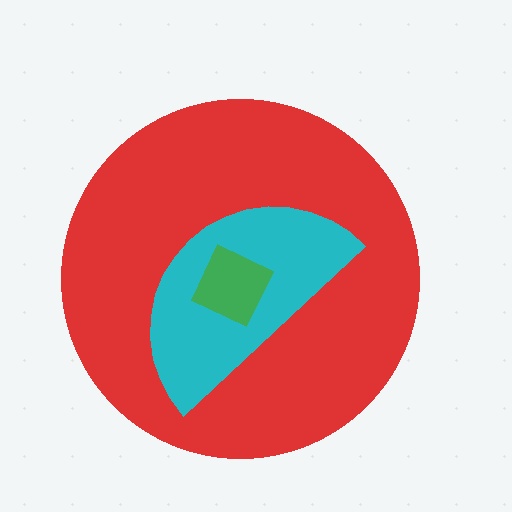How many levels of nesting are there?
3.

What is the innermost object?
The green square.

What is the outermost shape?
The red circle.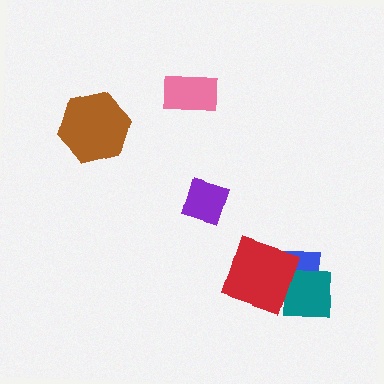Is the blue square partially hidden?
Yes, it is partially covered by another shape.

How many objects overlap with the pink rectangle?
0 objects overlap with the pink rectangle.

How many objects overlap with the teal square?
2 objects overlap with the teal square.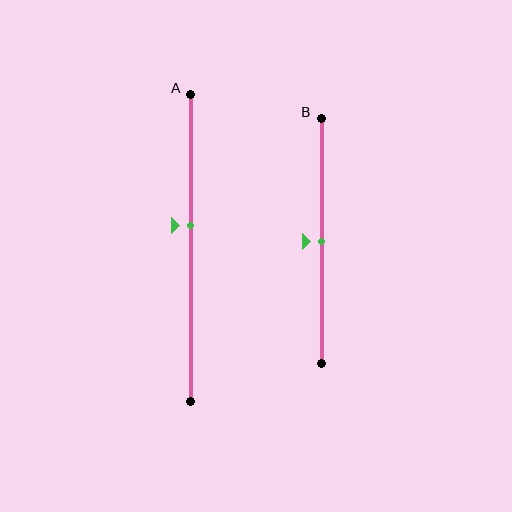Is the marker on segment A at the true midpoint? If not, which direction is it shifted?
No, the marker on segment A is shifted upward by about 7% of the segment length.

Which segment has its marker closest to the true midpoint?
Segment B has its marker closest to the true midpoint.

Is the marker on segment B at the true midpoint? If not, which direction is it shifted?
Yes, the marker on segment B is at the true midpoint.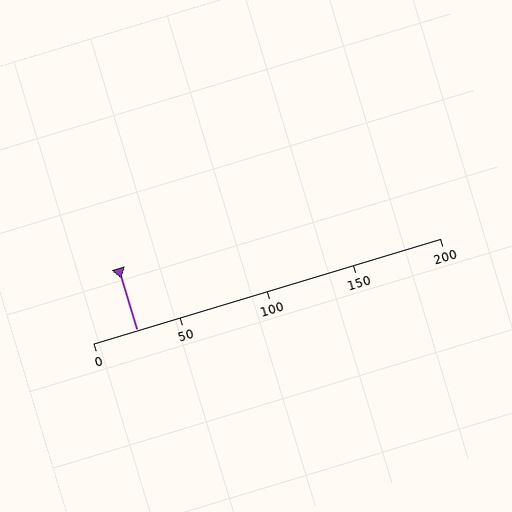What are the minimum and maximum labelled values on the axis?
The axis runs from 0 to 200.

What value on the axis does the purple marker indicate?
The marker indicates approximately 25.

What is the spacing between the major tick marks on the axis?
The major ticks are spaced 50 apart.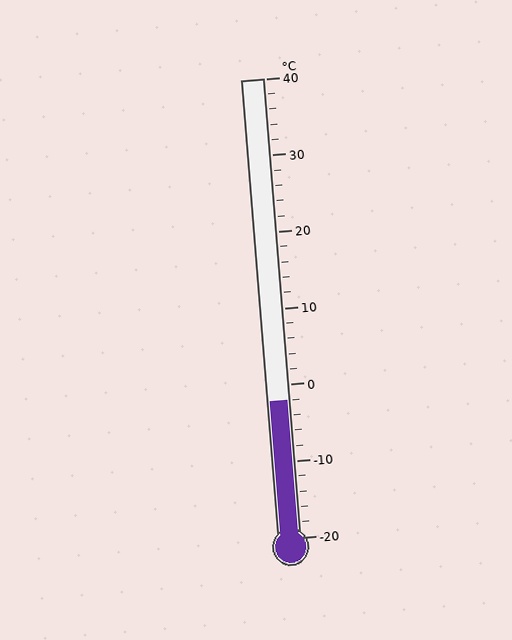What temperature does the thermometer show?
The thermometer shows approximately -2°C.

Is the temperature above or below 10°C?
The temperature is below 10°C.